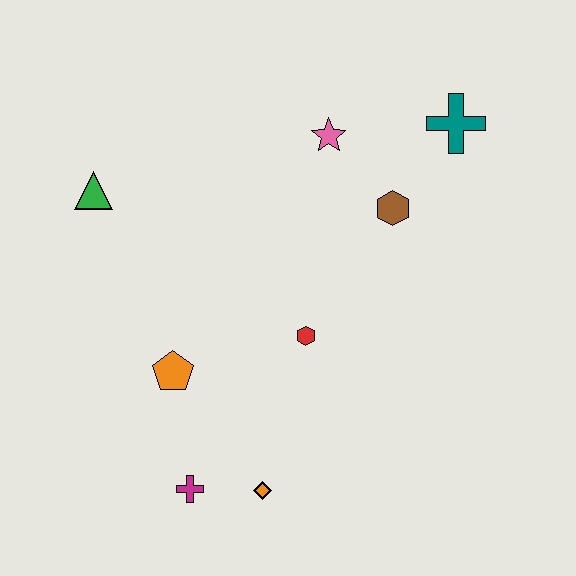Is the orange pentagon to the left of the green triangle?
No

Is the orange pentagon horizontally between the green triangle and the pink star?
Yes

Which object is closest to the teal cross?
The brown hexagon is closest to the teal cross.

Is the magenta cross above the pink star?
No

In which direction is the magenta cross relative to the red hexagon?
The magenta cross is below the red hexagon.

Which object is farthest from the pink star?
The magenta cross is farthest from the pink star.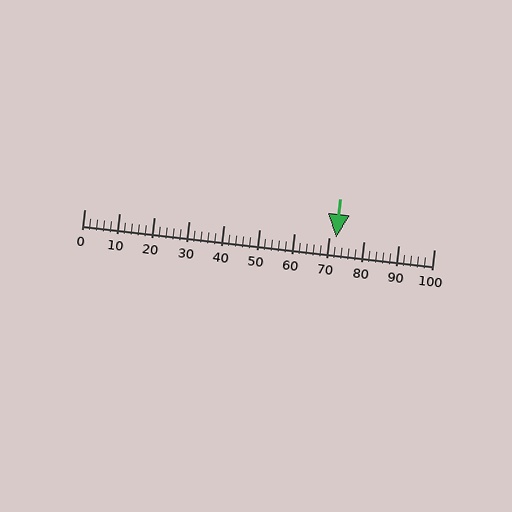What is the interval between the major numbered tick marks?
The major tick marks are spaced 10 units apart.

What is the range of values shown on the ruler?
The ruler shows values from 0 to 100.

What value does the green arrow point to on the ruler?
The green arrow points to approximately 72.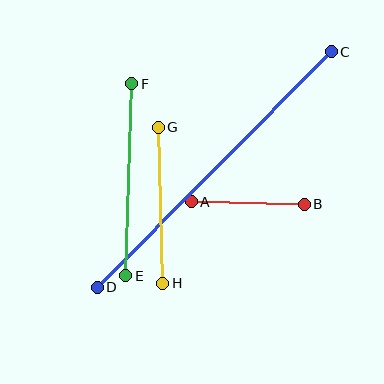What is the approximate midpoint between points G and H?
The midpoint is at approximately (160, 205) pixels.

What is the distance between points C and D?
The distance is approximately 332 pixels.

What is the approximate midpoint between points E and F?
The midpoint is at approximately (129, 180) pixels.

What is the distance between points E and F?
The distance is approximately 192 pixels.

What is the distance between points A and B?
The distance is approximately 113 pixels.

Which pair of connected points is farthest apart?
Points C and D are farthest apart.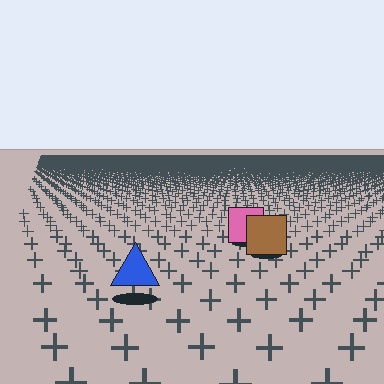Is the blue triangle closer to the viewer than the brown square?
Yes. The blue triangle is closer — you can tell from the texture gradient: the ground texture is coarser near it.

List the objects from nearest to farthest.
From nearest to farthest: the blue triangle, the brown square, the pink square.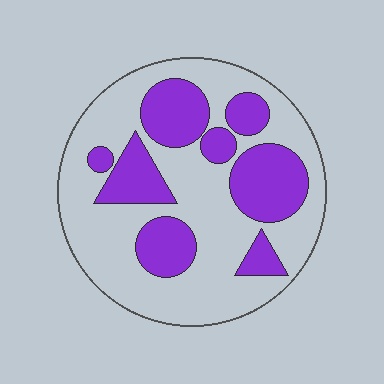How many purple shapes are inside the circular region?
8.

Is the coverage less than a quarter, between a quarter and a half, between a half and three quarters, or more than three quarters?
Between a quarter and a half.